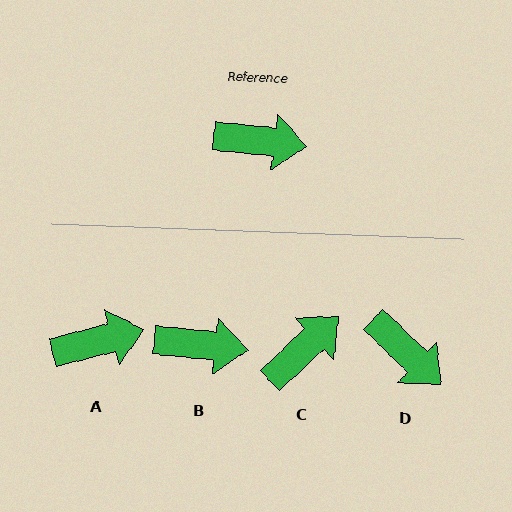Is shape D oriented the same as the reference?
No, it is off by about 38 degrees.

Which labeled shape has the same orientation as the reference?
B.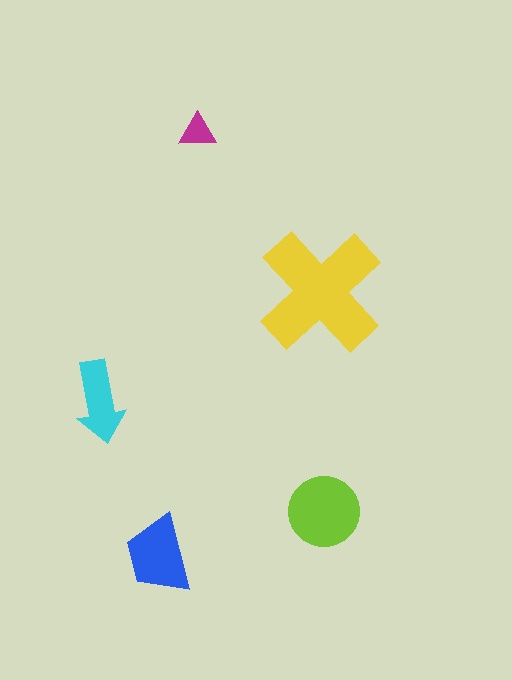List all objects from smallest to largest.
The magenta triangle, the cyan arrow, the blue trapezoid, the lime circle, the yellow cross.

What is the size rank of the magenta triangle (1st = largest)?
5th.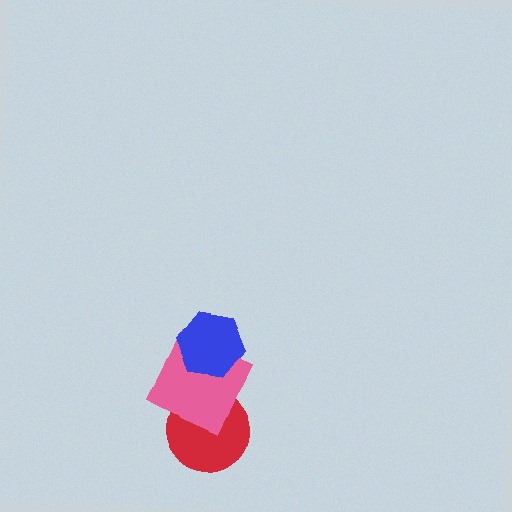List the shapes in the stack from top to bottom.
From top to bottom: the blue hexagon, the pink square, the red circle.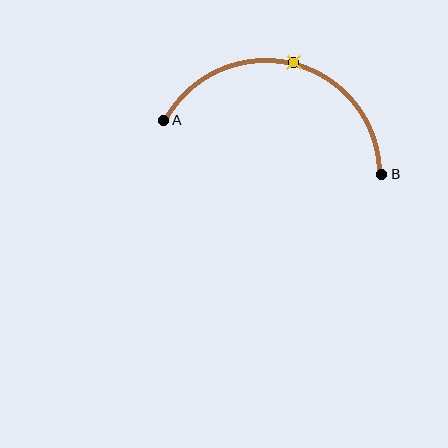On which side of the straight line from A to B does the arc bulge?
The arc bulges above the straight line connecting A and B.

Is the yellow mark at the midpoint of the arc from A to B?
Yes. The yellow mark lies on the arc at equal arc-length from both A and B — it is the arc midpoint.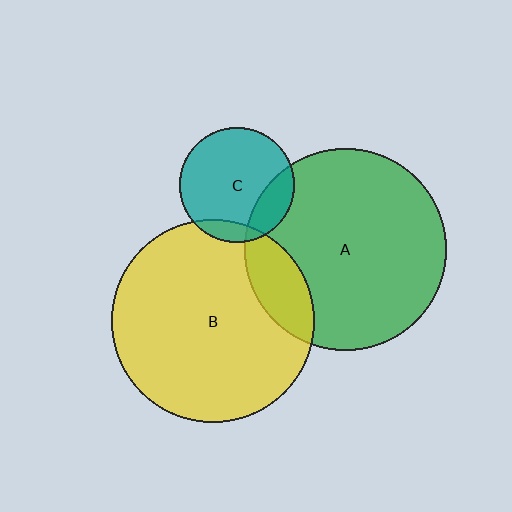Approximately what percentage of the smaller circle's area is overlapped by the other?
Approximately 15%.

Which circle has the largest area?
Circle B (yellow).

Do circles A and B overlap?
Yes.